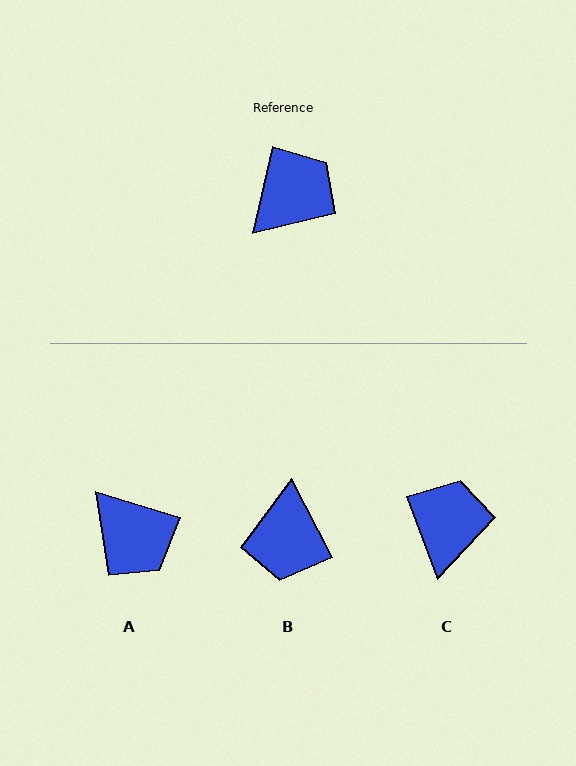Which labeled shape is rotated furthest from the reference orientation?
B, about 140 degrees away.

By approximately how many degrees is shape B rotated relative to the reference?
Approximately 140 degrees clockwise.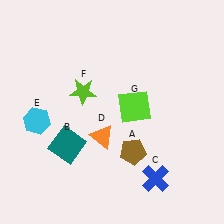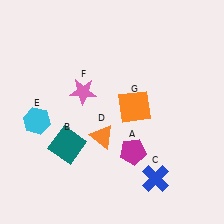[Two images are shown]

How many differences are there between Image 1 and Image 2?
There are 3 differences between the two images.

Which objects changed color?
A changed from brown to magenta. F changed from lime to pink. G changed from lime to orange.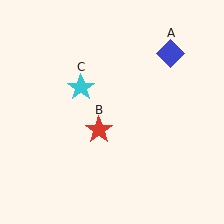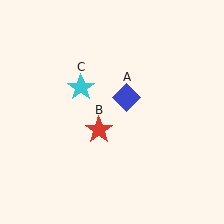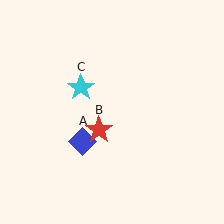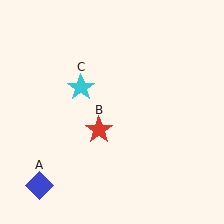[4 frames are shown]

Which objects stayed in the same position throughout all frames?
Red star (object B) and cyan star (object C) remained stationary.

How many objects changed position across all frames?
1 object changed position: blue diamond (object A).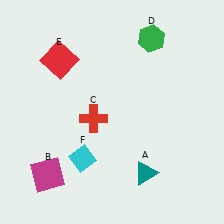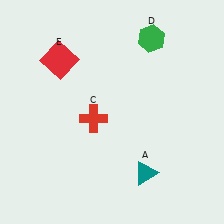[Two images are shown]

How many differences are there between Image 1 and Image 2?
There are 2 differences between the two images.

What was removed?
The cyan diamond (F), the magenta square (B) were removed in Image 2.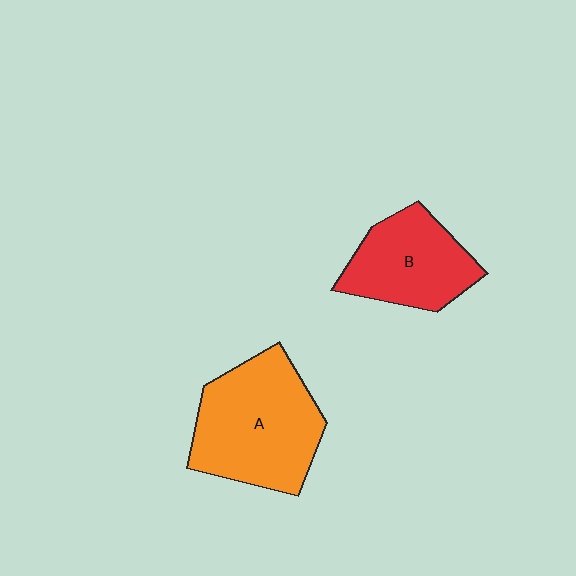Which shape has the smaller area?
Shape B (red).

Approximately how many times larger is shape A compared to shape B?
Approximately 1.4 times.